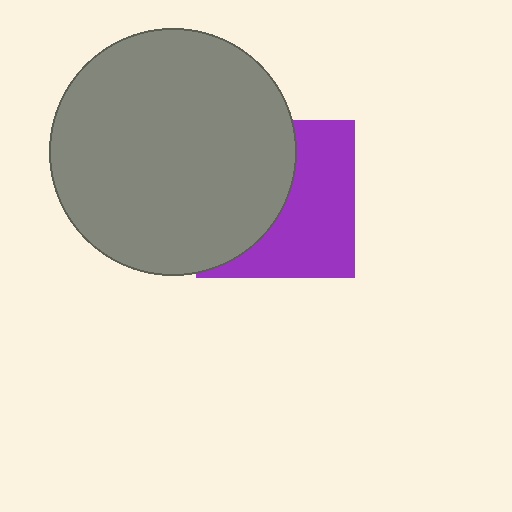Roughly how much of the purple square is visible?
About half of it is visible (roughly 50%).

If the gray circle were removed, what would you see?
You would see the complete purple square.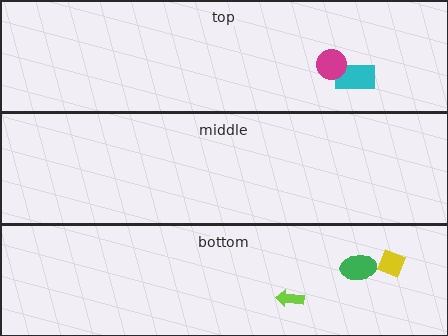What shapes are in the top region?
The cyan rectangle, the magenta circle.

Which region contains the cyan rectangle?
The top region.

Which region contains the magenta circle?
The top region.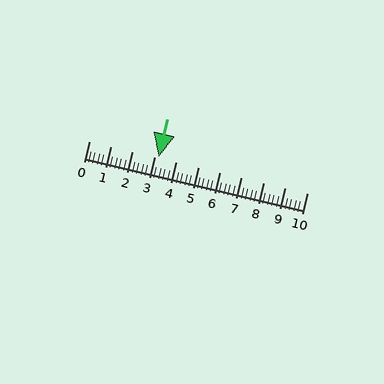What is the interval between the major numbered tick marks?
The major tick marks are spaced 1 units apart.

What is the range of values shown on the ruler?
The ruler shows values from 0 to 10.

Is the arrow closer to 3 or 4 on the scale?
The arrow is closer to 3.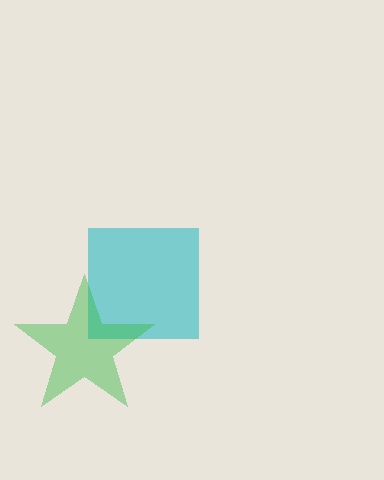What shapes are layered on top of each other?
The layered shapes are: a cyan square, a green star.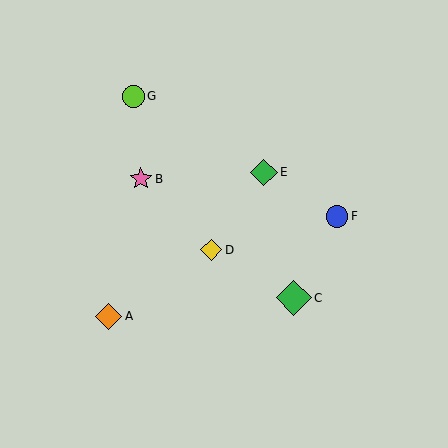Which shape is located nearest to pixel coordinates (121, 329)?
The orange diamond (labeled A) at (109, 316) is nearest to that location.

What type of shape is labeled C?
Shape C is a green diamond.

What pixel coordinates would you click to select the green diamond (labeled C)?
Click at (294, 298) to select the green diamond C.